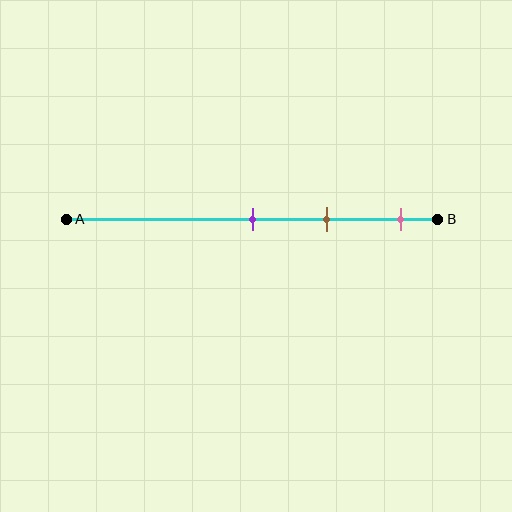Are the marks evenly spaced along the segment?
Yes, the marks are approximately evenly spaced.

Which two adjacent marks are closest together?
The purple and brown marks are the closest adjacent pair.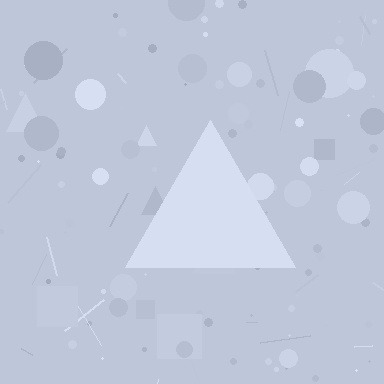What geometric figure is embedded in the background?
A triangle is embedded in the background.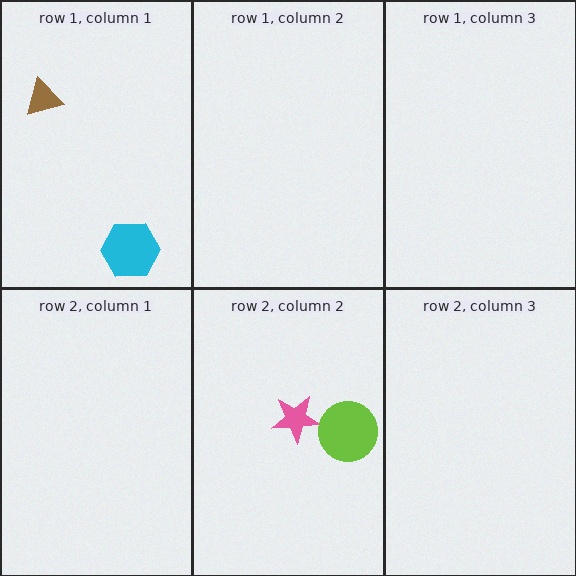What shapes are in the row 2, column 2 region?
The pink star, the lime circle.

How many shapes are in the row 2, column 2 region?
2.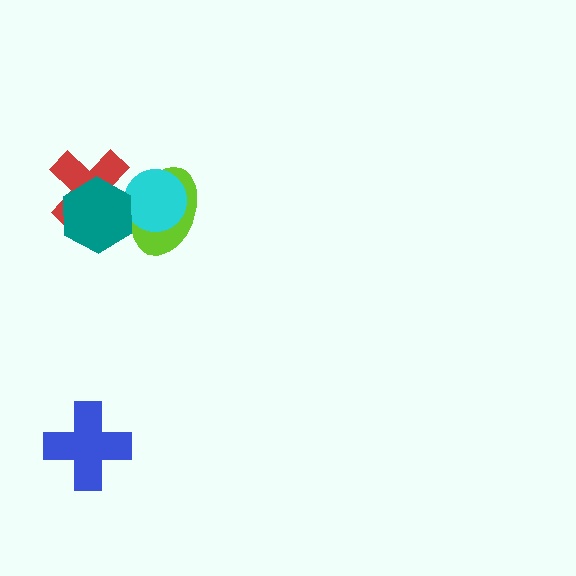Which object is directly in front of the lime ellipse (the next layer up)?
The red cross is directly in front of the lime ellipse.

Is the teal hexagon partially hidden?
No, no other shape covers it.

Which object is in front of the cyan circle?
The teal hexagon is in front of the cyan circle.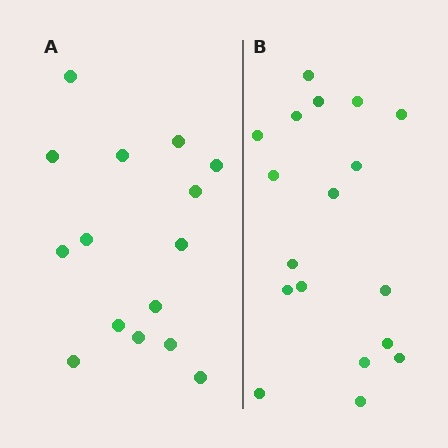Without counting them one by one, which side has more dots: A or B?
Region B (the right region) has more dots.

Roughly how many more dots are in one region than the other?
Region B has just a few more — roughly 2 or 3 more dots than region A.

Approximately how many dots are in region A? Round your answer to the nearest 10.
About 20 dots. (The exact count is 15, which rounds to 20.)